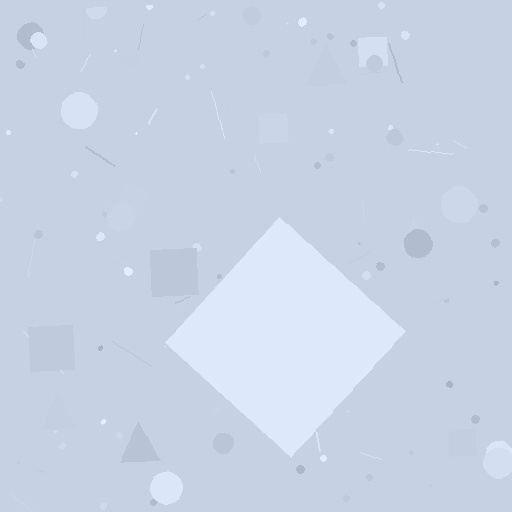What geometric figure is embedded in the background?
A diamond is embedded in the background.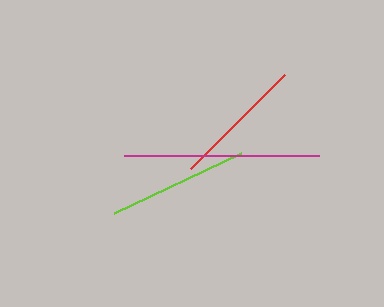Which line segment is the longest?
The magenta line is the longest at approximately 194 pixels.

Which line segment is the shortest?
The red line is the shortest at approximately 133 pixels.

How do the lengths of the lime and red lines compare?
The lime and red lines are approximately the same length.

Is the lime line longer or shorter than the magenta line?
The magenta line is longer than the lime line.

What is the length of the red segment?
The red segment is approximately 133 pixels long.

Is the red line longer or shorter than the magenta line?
The magenta line is longer than the red line.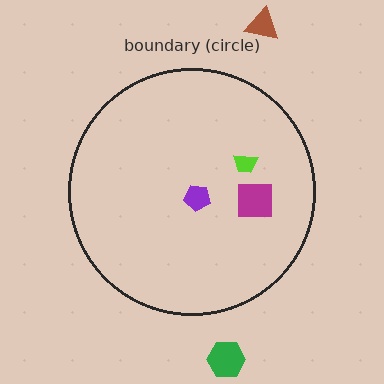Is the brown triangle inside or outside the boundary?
Outside.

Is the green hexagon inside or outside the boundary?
Outside.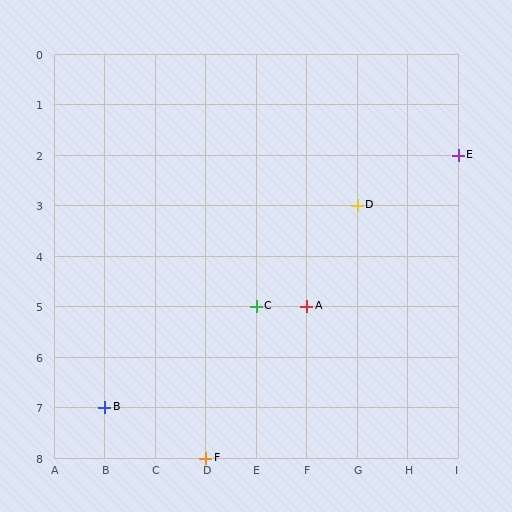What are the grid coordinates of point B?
Point B is at grid coordinates (B, 7).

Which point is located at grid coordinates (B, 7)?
Point B is at (B, 7).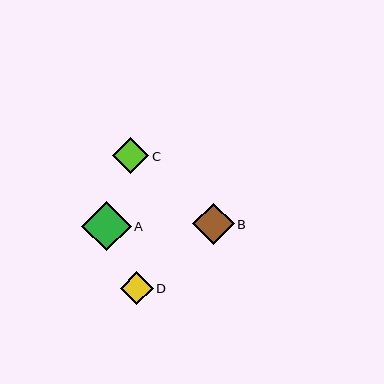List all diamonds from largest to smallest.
From largest to smallest: A, B, C, D.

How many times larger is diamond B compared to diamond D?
Diamond B is approximately 1.3 times the size of diamond D.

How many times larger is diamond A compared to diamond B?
Diamond A is approximately 1.2 times the size of diamond B.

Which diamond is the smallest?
Diamond D is the smallest with a size of approximately 33 pixels.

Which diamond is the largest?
Diamond A is the largest with a size of approximately 49 pixels.